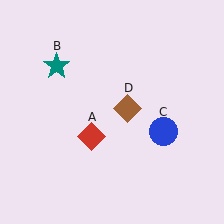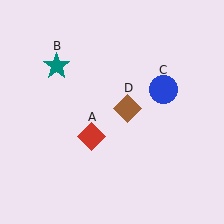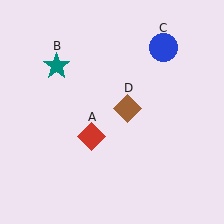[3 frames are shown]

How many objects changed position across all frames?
1 object changed position: blue circle (object C).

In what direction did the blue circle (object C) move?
The blue circle (object C) moved up.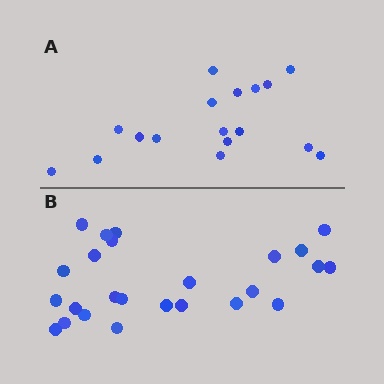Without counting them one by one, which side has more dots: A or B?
Region B (the bottom region) has more dots.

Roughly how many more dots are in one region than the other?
Region B has roughly 8 or so more dots than region A.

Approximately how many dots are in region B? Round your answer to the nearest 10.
About 20 dots. (The exact count is 25, which rounds to 20.)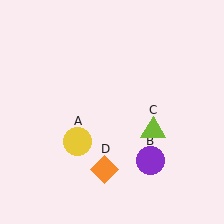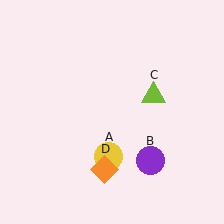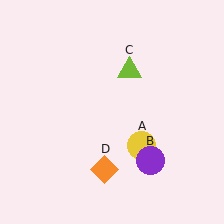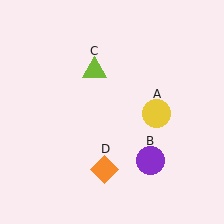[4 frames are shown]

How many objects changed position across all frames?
2 objects changed position: yellow circle (object A), lime triangle (object C).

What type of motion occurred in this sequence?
The yellow circle (object A), lime triangle (object C) rotated counterclockwise around the center of the scene.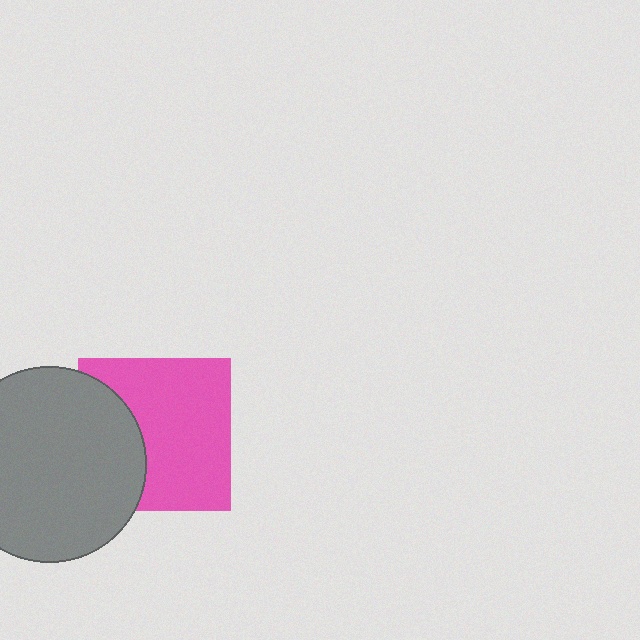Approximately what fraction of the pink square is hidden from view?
Roughly 33% of the pink square is hidden behind the gray circle.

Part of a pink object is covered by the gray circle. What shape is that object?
It is a square.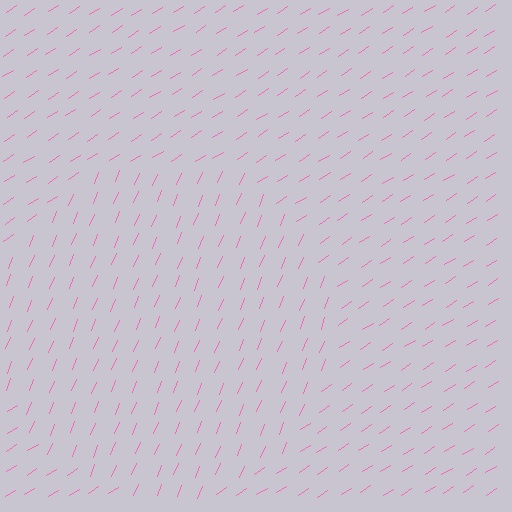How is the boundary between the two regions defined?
The boundary is defined purely by a change in line orientation (approximately 35 degrees difference). All lines are the same color and thickness.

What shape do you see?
I see a circle.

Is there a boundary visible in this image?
Yes, there is a texture boundary formed by a change in line orientation.